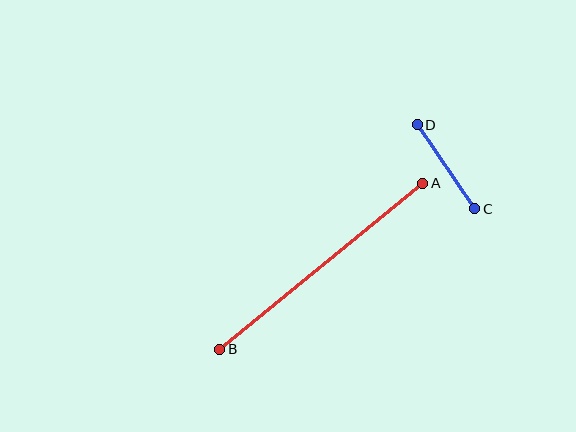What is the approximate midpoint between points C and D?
The midpoint is at approximately (446, 167) pixels.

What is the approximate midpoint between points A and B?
The midpoint is at approximately (321, 266) pixels.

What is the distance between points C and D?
The distance is approximately 102 pixels.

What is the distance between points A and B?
The distance is approximately 262 pixels.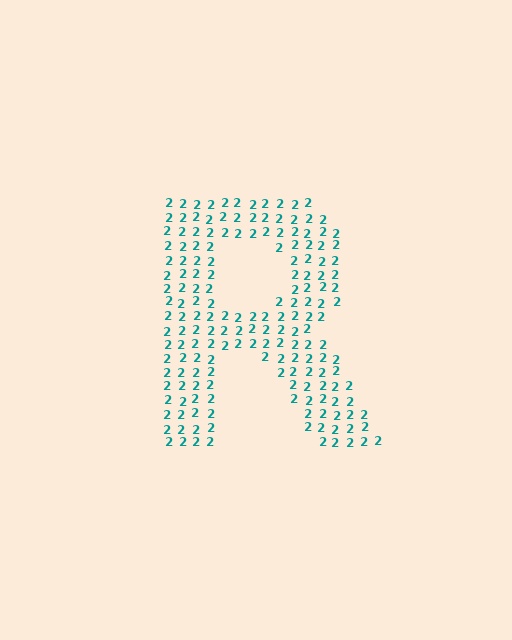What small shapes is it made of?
It is made of small digit 2's.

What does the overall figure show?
The overall figure shows the letter R.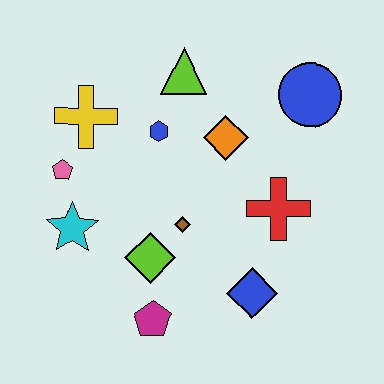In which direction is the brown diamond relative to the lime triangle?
The brown diamond is below the lime triangle.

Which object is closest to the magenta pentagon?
The lime diamond is closest to the magenta pentagon.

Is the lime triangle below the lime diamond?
No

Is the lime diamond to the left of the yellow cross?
No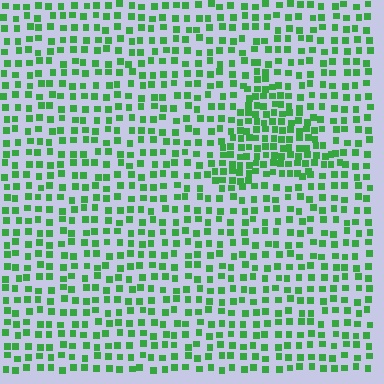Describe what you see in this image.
The image contains small green elements arranged at two different densities. A triangle-shaped region is visible where the elements are more densely packed than the surrounding area.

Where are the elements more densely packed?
The elements are more densely packed inside the triangle boundary.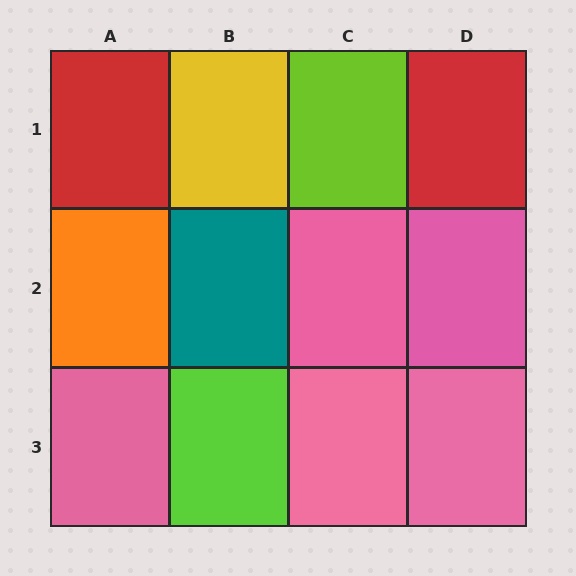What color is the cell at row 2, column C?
Pink.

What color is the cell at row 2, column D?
Pink.